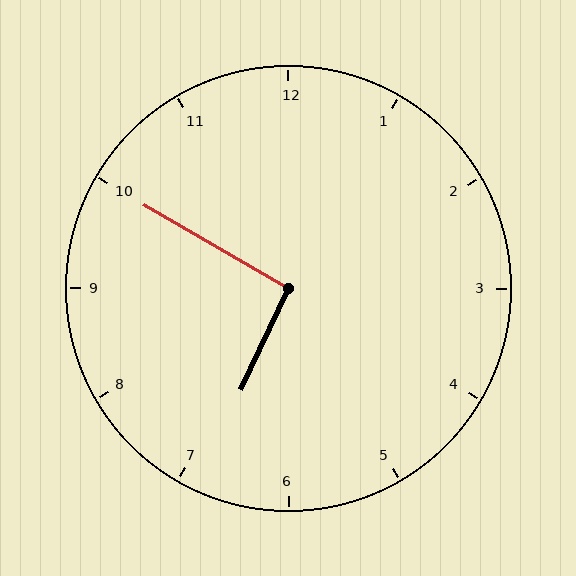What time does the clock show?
6:50.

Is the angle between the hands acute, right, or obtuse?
It is right.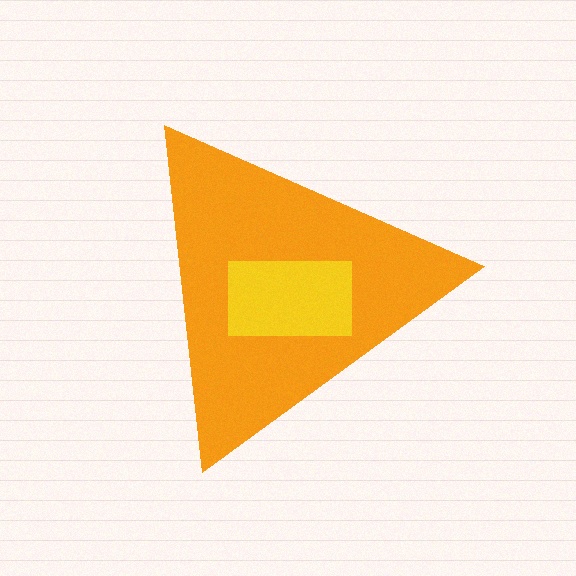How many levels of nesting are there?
2.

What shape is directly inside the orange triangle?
The yellow rectangle.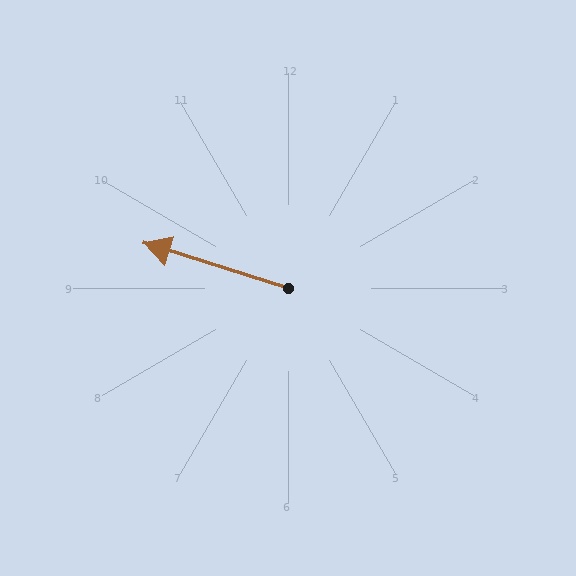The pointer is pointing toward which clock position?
Roughly 10 o'clock.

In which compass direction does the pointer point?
West.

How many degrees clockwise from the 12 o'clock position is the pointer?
Approximately 287 degrees.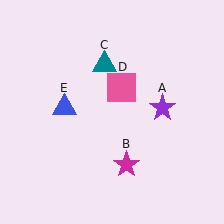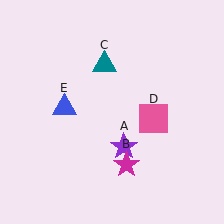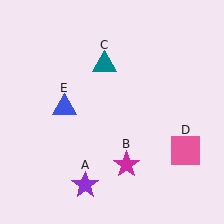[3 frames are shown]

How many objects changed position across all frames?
2 objects changed position: purple star (object A), pink square (object D).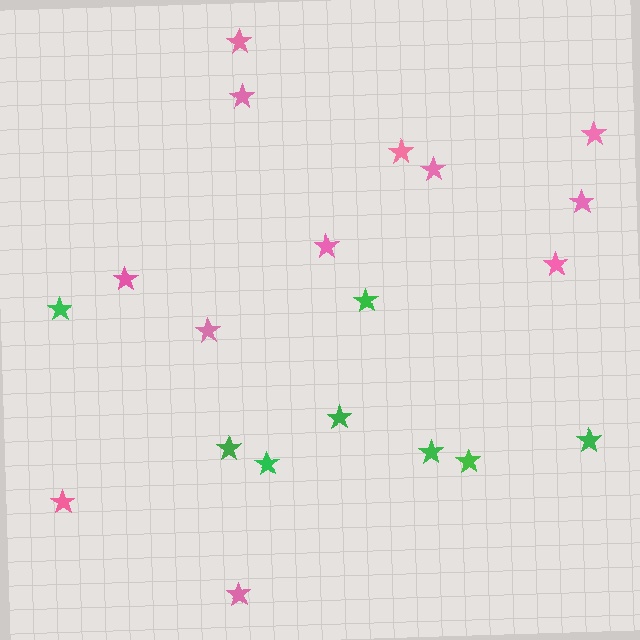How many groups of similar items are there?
There are 2 groups: one group of pink stars (12) and one group of green stars (8).